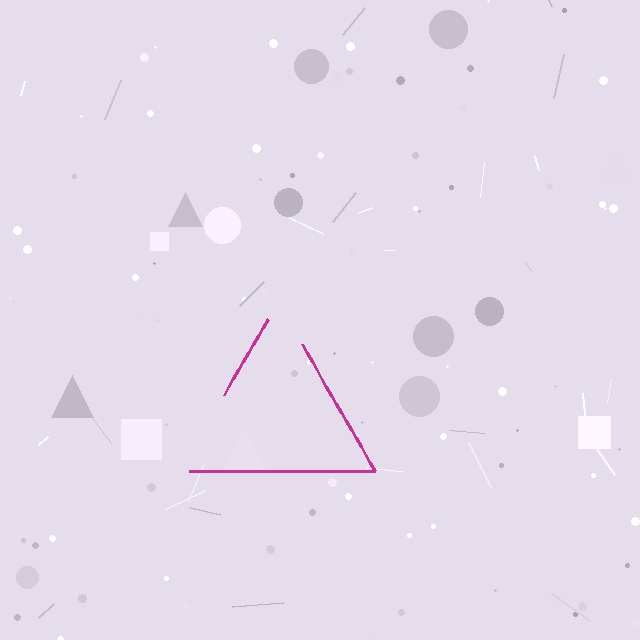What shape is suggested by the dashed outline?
The dashed outline suggests a triangle.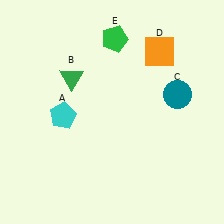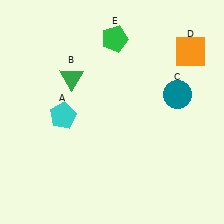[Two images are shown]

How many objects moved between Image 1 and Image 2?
1 object moved between the two images.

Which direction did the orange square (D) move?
The orange square (D) moved right.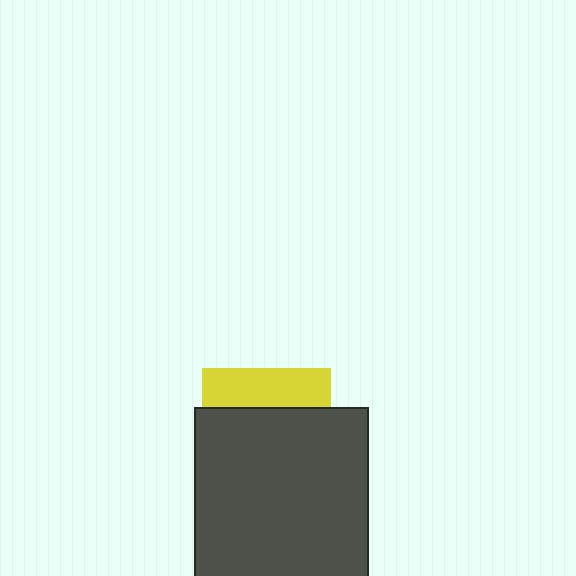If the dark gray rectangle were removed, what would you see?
You would see the complete yellow square.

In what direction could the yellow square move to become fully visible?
The yellow square could move up. That would shift it out from behind the dark gray rectangle entirely.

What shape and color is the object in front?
The object in front is a dark gray rectangle.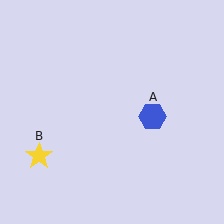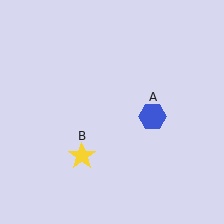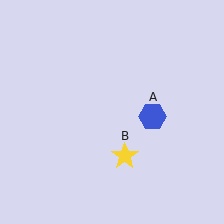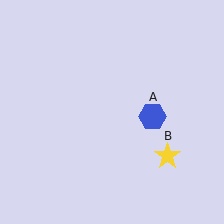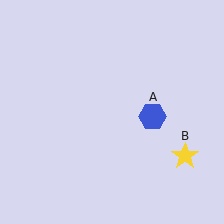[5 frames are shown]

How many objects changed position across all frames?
1 object changed position: yellow star (object B).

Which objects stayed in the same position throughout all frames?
Blue hexagon (object A) remained stationary.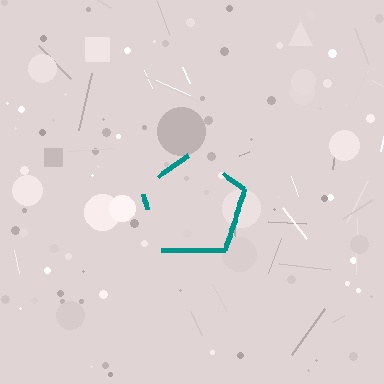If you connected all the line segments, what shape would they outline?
They would outline a pentagon.